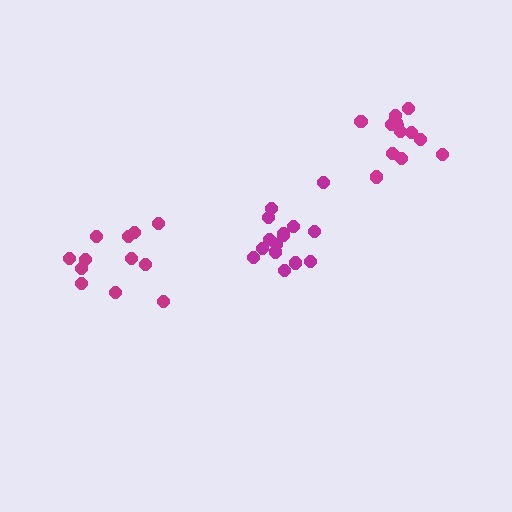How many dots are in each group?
Group 1: 12 dots, Group 2: 15 dots, Group 3: 14 dots (41 total).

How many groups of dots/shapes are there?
There are 3 groups.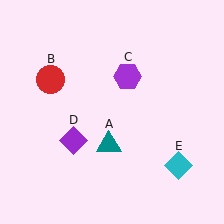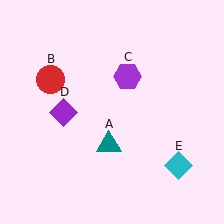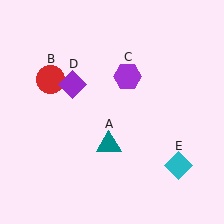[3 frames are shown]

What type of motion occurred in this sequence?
The purple diamond (object D) rotated clockwise around the center of the scene.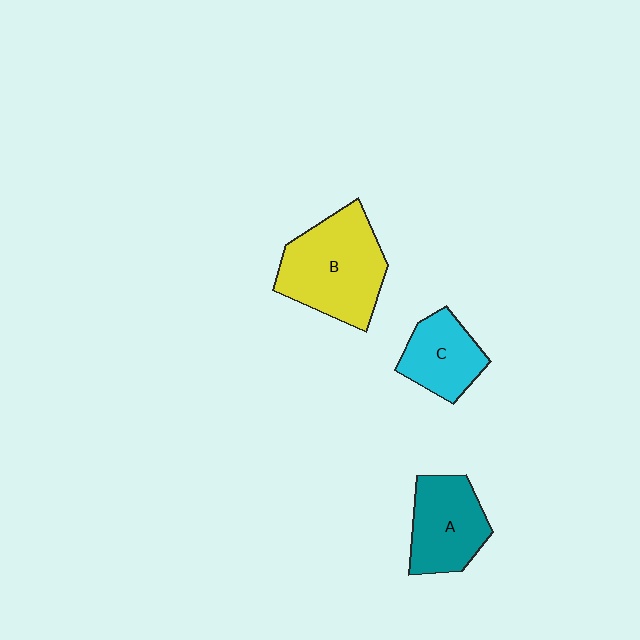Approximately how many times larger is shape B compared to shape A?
Approximately 1.4 times.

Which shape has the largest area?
Shape B (yellow).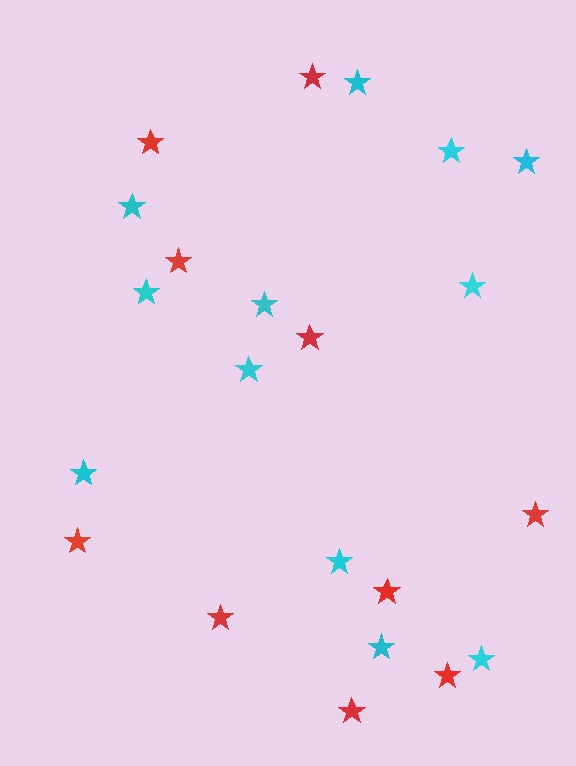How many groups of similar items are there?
There are 2 groups: one group of red stars (10) and one group of cyan stars (12).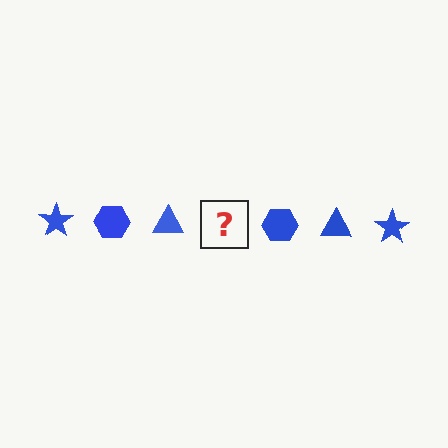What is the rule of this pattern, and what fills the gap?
The rule is that the pattern cycles through star, hexagon, triangle shapes in blue. The gap should be filled with a blue star.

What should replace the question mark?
The question mark should be replaced with a blue star.